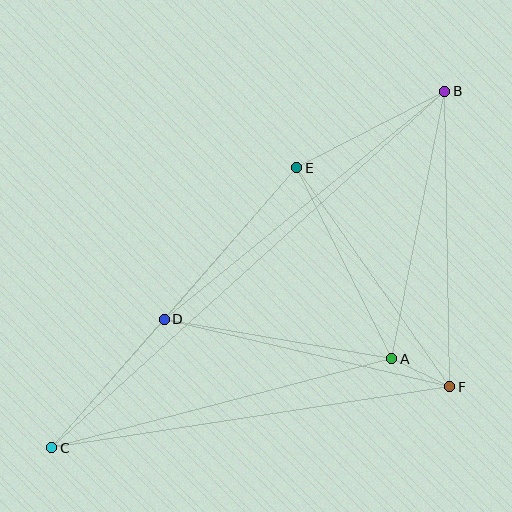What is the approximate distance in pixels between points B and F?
The distance between B and F is approximately 296 pixels.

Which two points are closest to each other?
Points A and F are closest to each other.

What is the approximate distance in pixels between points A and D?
The distance between A and D is approximately 231 pixels.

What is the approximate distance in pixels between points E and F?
The distance between E and F is approximately 267 pixels.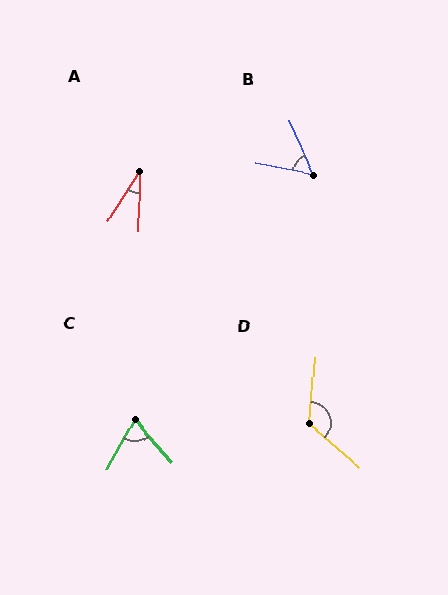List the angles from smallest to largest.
A (31°), B (55°), C (70°), D (126°).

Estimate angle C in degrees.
Approximately 70 degrees.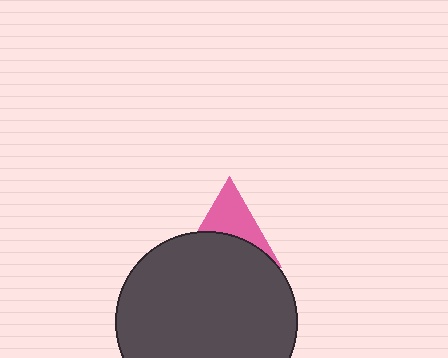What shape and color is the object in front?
The object in front is a dark gray circle.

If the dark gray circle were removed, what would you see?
You would see the complete pink triangle.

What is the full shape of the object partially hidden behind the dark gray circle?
The partially hidden object is a pink triangle.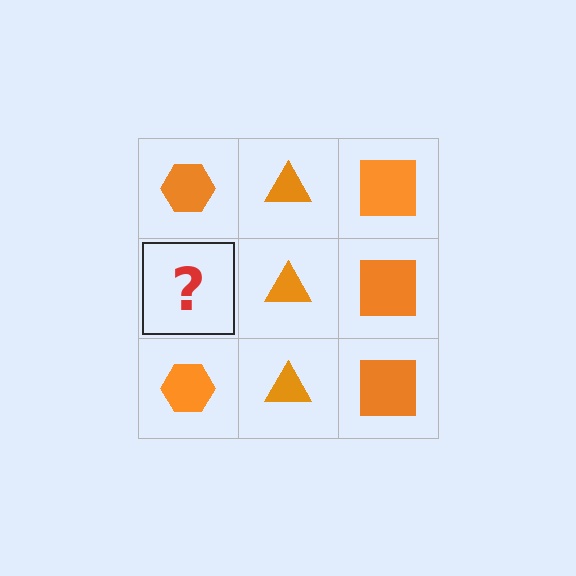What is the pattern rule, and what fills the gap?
The rule is that each column has a consistent shape. The gap should be filled with an orange hexagon.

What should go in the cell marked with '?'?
The missing cell should contain an orange hexagon.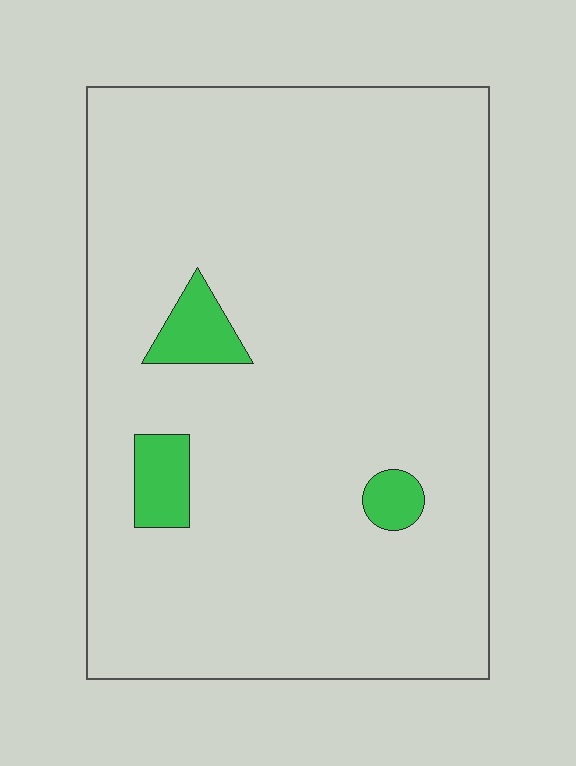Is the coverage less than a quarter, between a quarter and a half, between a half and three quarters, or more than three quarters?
Less than a quarter.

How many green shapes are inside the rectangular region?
3.